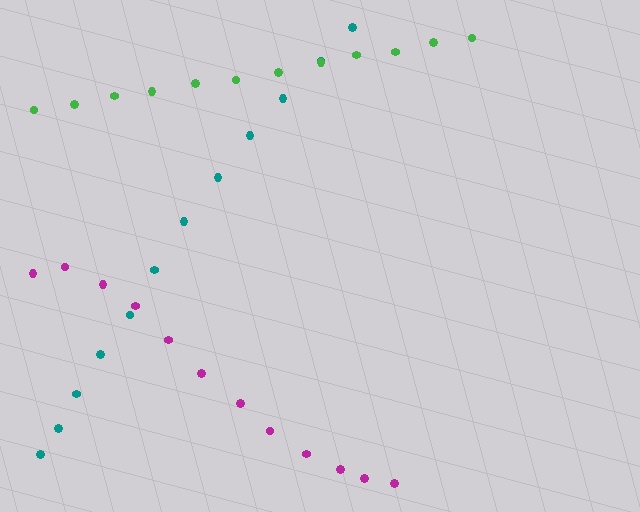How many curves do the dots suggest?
There are 3 distinct paths.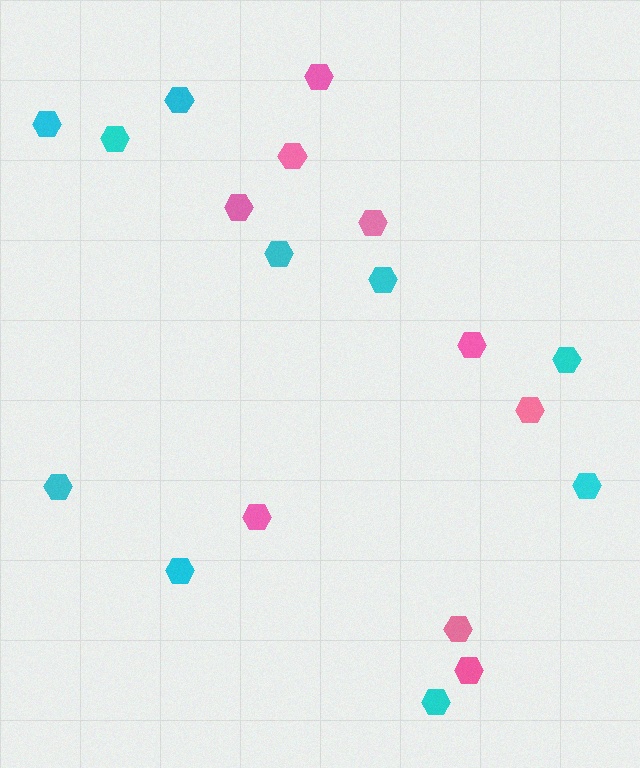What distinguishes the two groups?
There are 2 groups: one group of cyan hexagons (10) and one group of pink hexagons (9).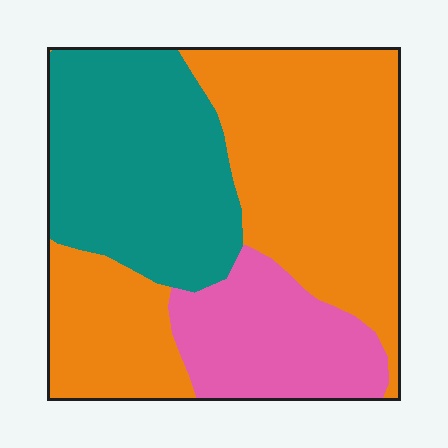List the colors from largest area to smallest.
From largest to smallest: orange, teal, pink.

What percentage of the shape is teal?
Teal covers 31% of the shape.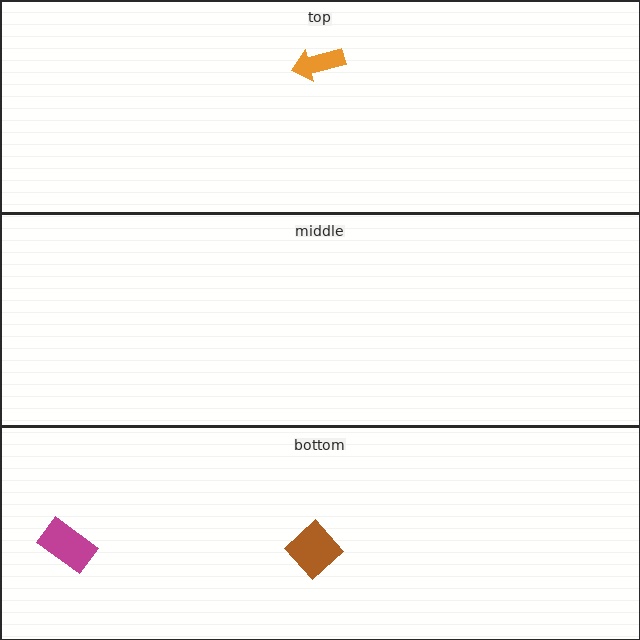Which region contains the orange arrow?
The top region.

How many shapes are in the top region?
1.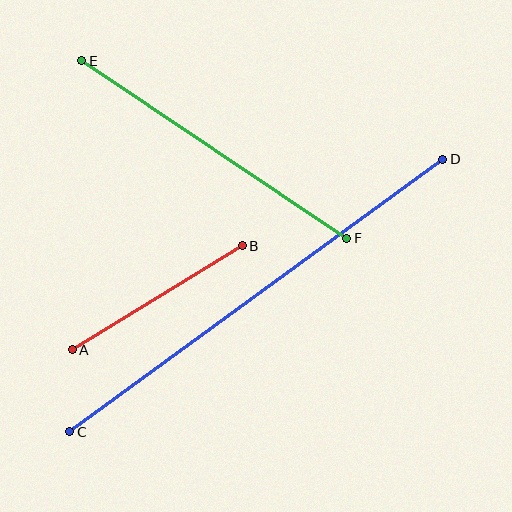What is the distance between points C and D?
The distance is approximately 462 pixels.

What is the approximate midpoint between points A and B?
The midpoint is at approximately (157, 298) pixels.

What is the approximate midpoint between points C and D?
The midpoint is at approximately (256, 296) pixels.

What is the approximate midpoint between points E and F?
The midpoint is at approximately (214, 149) pixels.